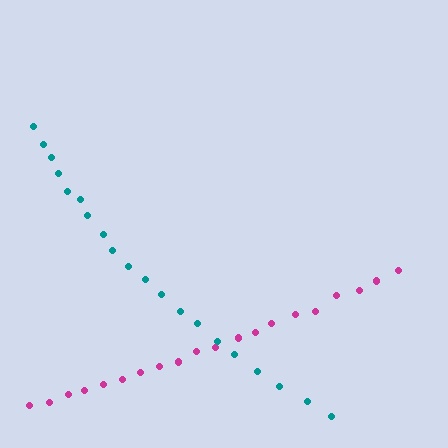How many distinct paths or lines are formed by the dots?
There are 2 distinct paths.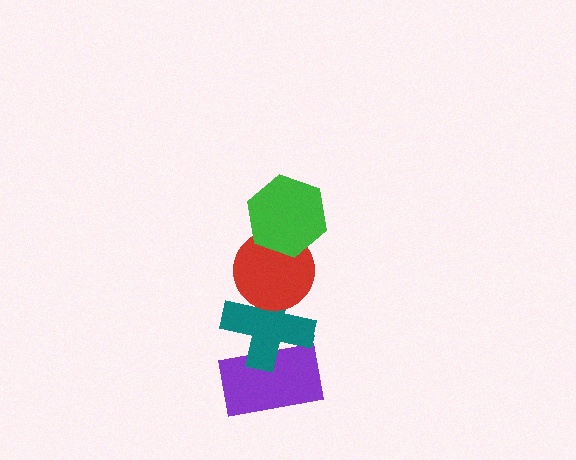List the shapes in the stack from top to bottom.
From top to bottom: the green hexagon, the red circle, the teal cross, the purple rectangle.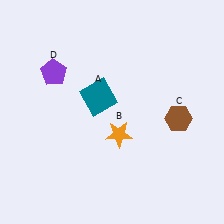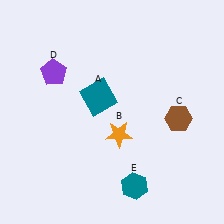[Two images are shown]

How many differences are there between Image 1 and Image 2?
There is 1 difference between the two images.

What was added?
A teal hexagon (E) was added in Image 2.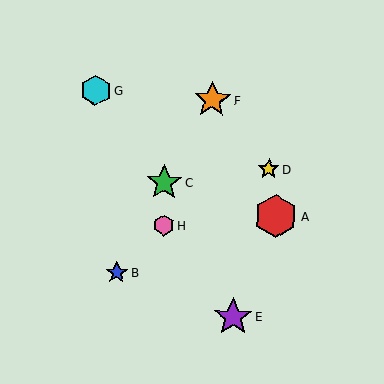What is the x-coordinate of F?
Object F is at x≈212.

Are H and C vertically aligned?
Yes, both are at x≈164.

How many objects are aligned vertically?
2 objects (C, H) are aligned vertically.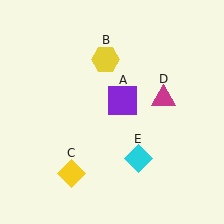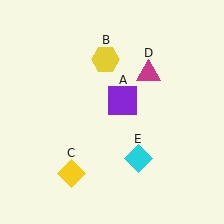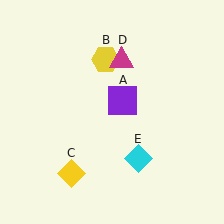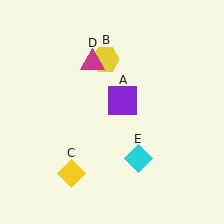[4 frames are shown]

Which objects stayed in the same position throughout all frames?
Purple square (object A) and yellow hexagon (object B) and yellow diamond (object C) and cyan diamond (object E) remained stationary.